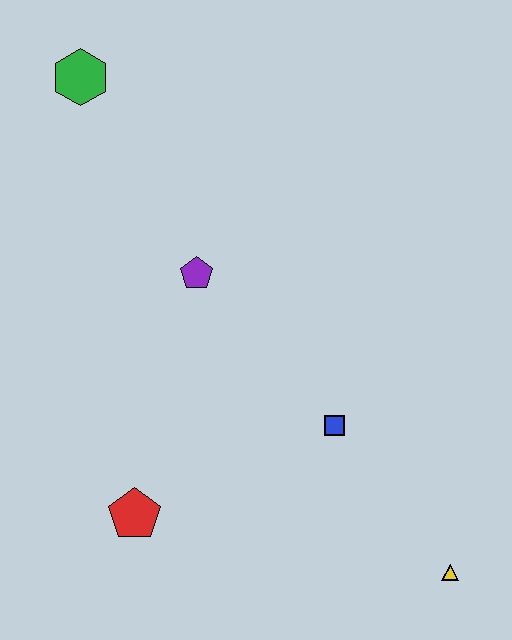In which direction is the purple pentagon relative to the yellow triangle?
The purple pentagon is above the yellow triangle.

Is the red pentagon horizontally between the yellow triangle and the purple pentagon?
No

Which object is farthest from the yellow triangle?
The green hexagon is farthest from the yellow triangle.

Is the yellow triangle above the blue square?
No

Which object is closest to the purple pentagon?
The blue square is closest to the purple pentagon.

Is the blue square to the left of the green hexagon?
No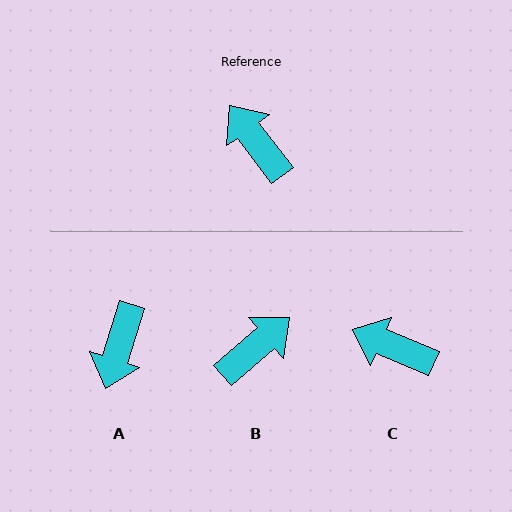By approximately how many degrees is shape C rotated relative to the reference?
Approximately 30 degrees counter-clockwise.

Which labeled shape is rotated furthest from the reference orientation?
A, about 125 degrees away.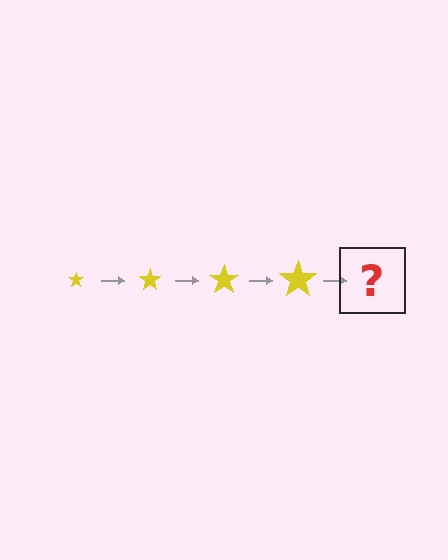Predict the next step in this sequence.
The next step is a yellow star, larger than the previous one.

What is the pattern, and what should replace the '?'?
The pattern is that the star gets progressively larger each step. The '?' should be a yellow star, larger than the previous one.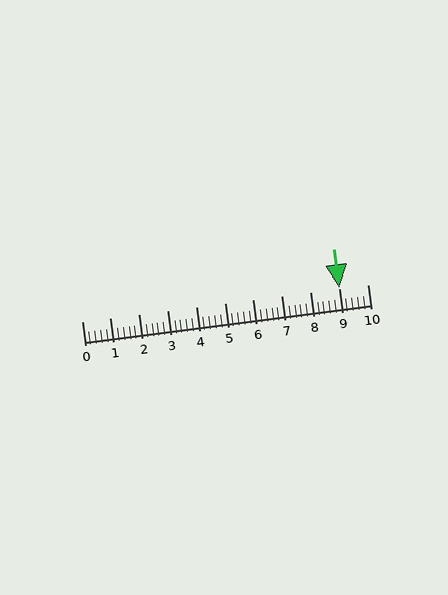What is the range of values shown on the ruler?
The ruler shows values from 0 to 10.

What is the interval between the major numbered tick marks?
The major tick marks are spaced 1 units apart.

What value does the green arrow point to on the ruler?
The green arrow points to approximately 9.0.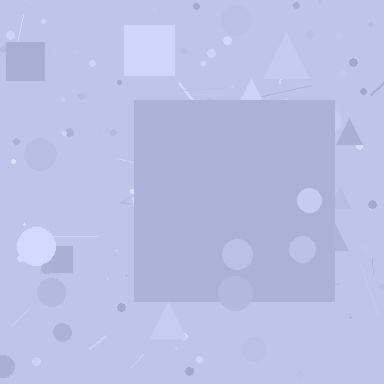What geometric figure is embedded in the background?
A square is embedded in the background.